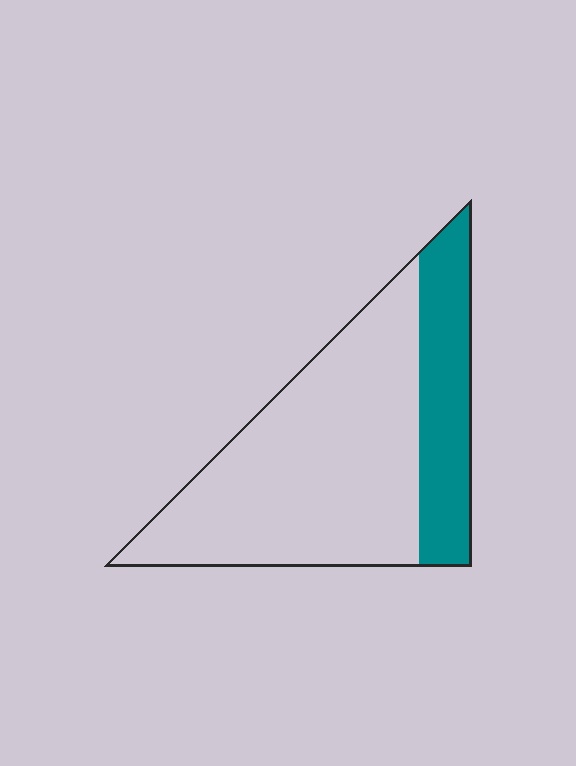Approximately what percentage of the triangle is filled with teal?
Approximately 25%.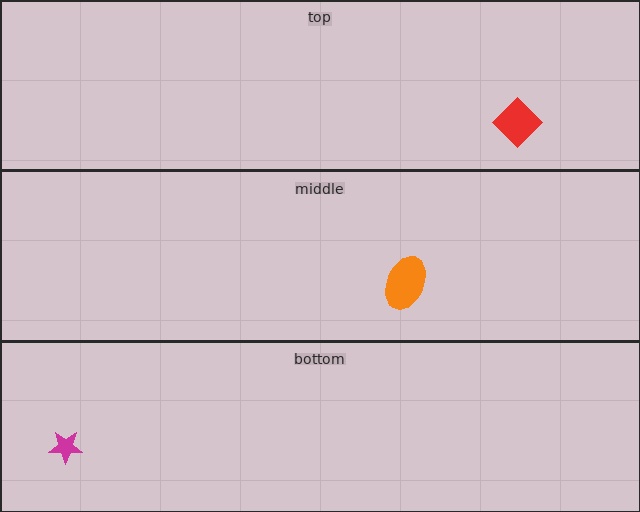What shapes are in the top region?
The red diamond.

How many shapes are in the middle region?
1.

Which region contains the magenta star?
The bottom region.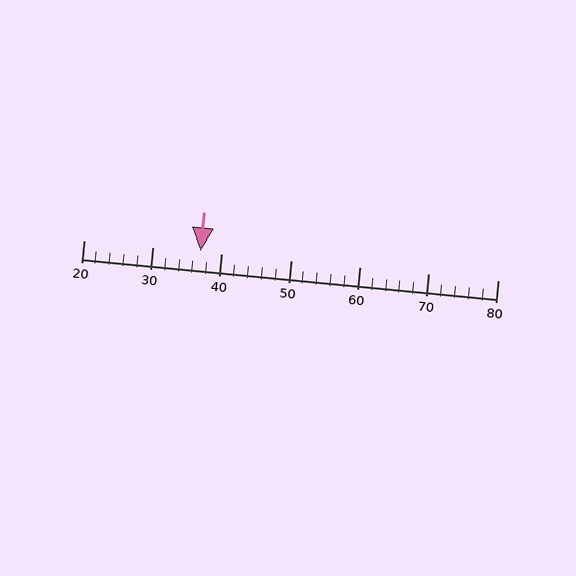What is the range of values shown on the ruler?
The ruler shows values from 20 to 80.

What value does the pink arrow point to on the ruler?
The pink arrow points to approximately 37.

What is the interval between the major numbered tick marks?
The major tick marks are spaced 10 units apart.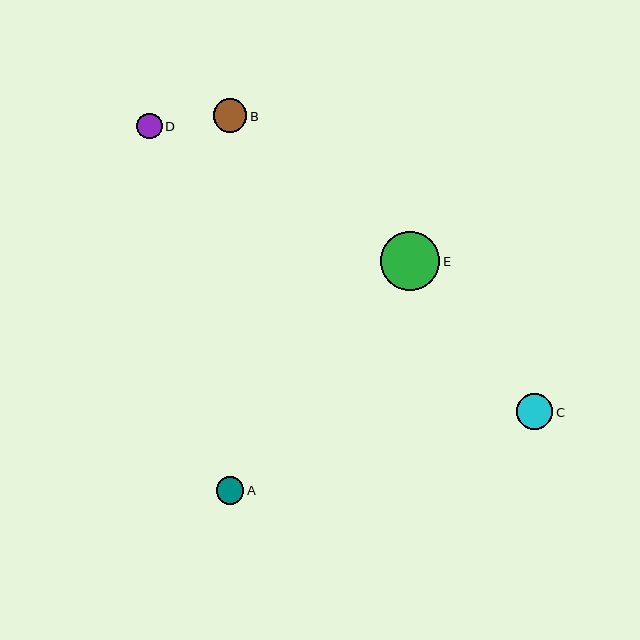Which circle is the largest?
Circle E is the largest with a size of approximately 59 pixels.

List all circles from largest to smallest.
From largest to smallest: E, C, B, A, D.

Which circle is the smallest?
Circle D is the smallest with a size of approximately 26 pixels.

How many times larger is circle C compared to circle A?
Circle C is approximately 1.3 times the size of circle A.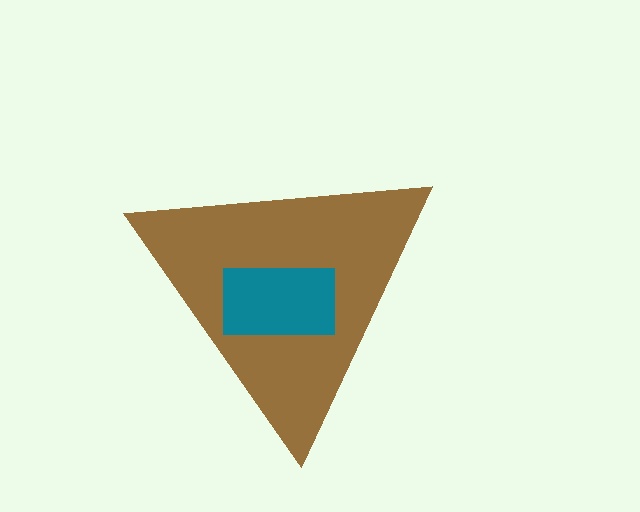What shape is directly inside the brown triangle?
The teal rectangle.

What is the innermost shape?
The teal rectangle.